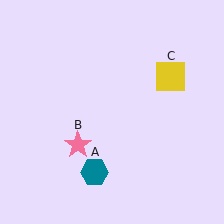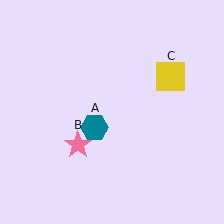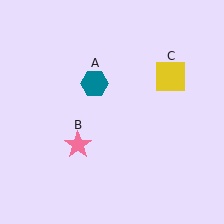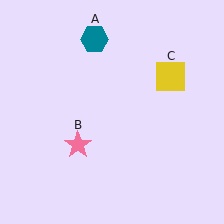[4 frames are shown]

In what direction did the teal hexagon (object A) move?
The teal hexagon (object A) moved up.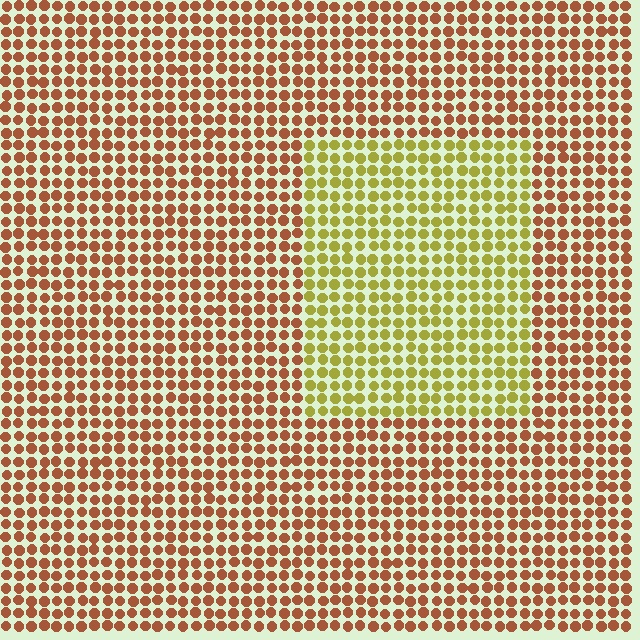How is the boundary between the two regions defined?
The boundary is defined purely by a slight shift in hue (about 47 degrees). Spacing, size, and orientation are identical on both sides.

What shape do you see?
I see a rectangle.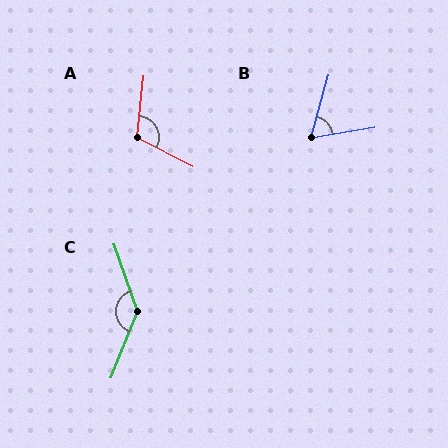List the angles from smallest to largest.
B (64°), A (112°), C (140°).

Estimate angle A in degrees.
Approximately 112 degrees.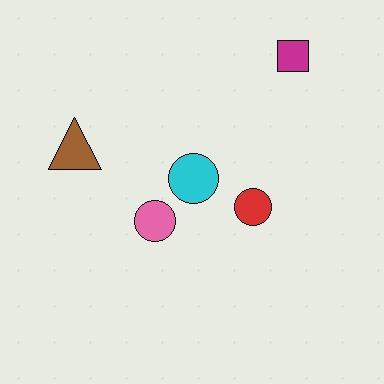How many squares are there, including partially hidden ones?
There is 1 square.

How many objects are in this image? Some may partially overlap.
There are 5 objects.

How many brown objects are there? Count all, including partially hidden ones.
There is 1 brown object.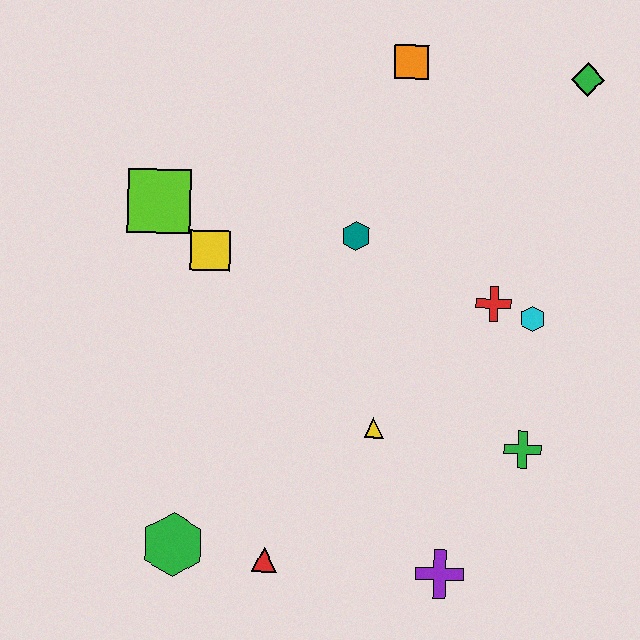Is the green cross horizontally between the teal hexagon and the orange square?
No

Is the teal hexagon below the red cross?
No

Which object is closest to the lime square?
The yellow square is closest to the lime square.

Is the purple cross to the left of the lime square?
No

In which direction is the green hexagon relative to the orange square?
The green hexagon is below the orange square.